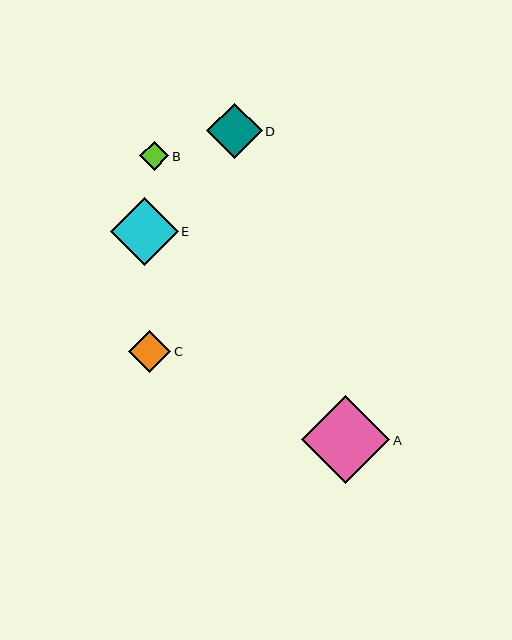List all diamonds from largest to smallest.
From largest to smallest: A, E, D, C, B.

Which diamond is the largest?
Diamond A is the largest with a size of approximately 88 pixels.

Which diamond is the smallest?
Diamond B is the smallest with a size of approximately 29 pixels.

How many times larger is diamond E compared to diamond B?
Diamond E is approximately 2.4 times the size of diamond B.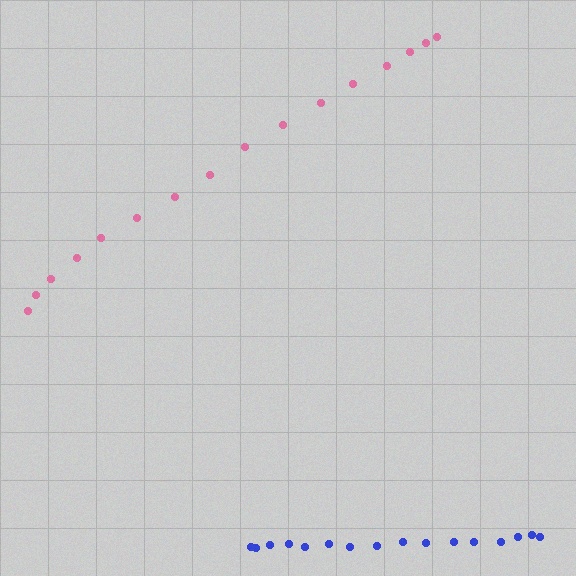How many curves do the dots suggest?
There are 2 distinct paths.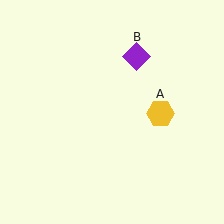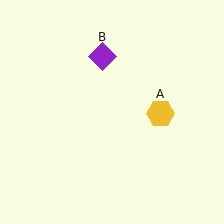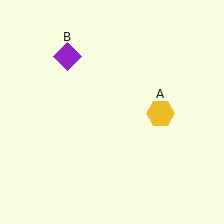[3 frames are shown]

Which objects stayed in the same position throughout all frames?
Yellow hexagon (object A) remained stationary.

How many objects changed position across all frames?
1 object changed position: purple diamond (object B).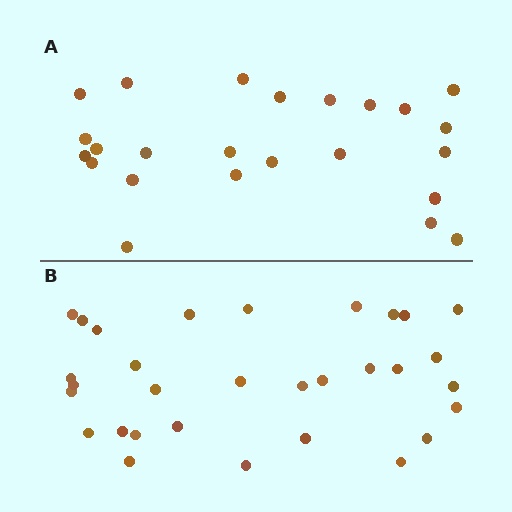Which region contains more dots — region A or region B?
Region B (the bottom region) has more dots.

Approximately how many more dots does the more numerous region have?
Region B has roughly 8 or so more dots than region A.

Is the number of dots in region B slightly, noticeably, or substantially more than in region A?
Region B has noticeably more, but not dramatically so. The ratio is roughly 1.3 to 1.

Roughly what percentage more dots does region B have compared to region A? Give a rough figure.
About 30% more.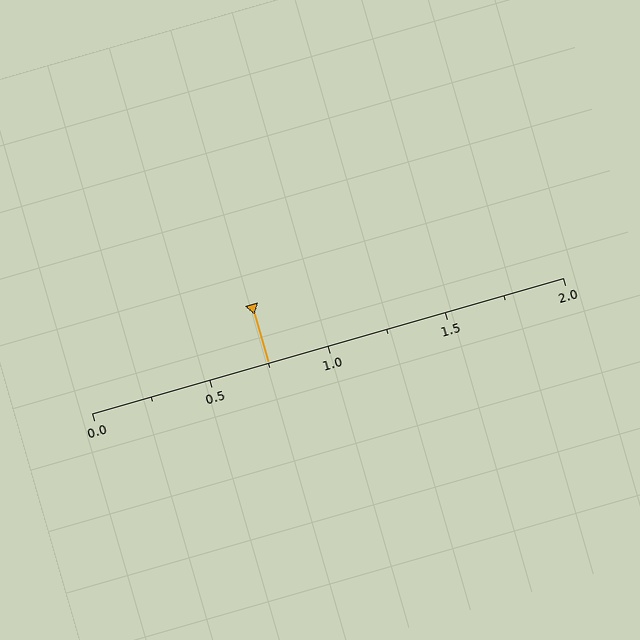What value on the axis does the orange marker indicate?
The marker indicates approximately 0.75.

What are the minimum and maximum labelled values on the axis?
The axis runs from 0.0 to 2.0.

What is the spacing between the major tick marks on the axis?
The major ticks are spaced 0.5 apart.